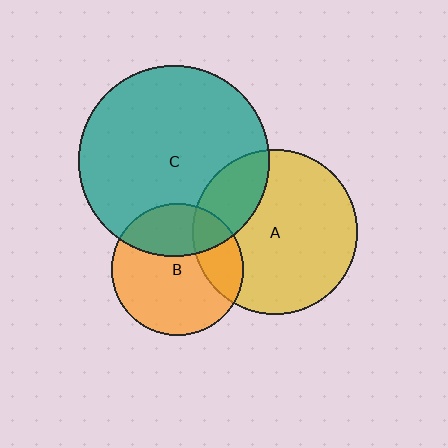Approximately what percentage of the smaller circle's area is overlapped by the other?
Approximately 25%.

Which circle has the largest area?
Circle C (teal).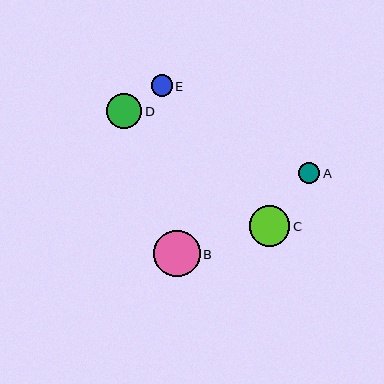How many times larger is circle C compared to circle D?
Circle C is approximately 1.2 times the size of circle D.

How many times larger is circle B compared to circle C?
Circle B is approximately 1.2 times the size of circle C.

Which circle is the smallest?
Circle A is the smallest with a size of approximately 21 pixels.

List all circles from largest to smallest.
From largest to smallest: B, C, D, E, A.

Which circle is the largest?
Circle B is the largest with a size of approximately 47 pixels.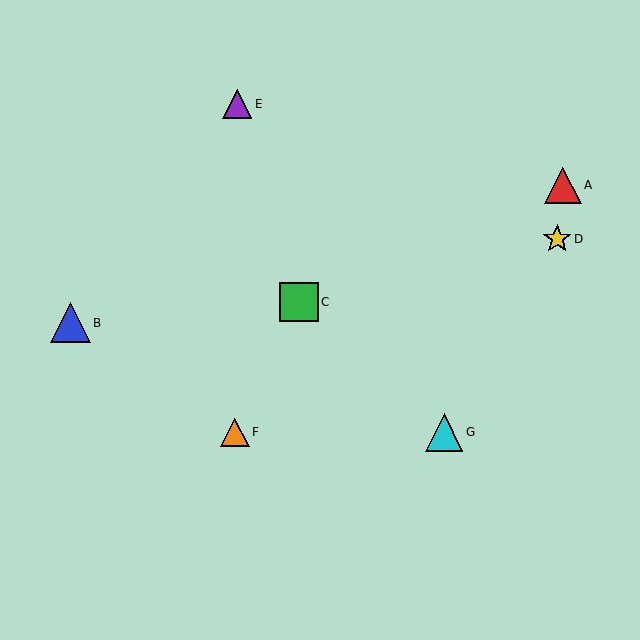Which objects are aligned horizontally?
Objects F, G are aligned horizontally.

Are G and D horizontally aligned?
No, G is at y≈432 and D is at y≈239.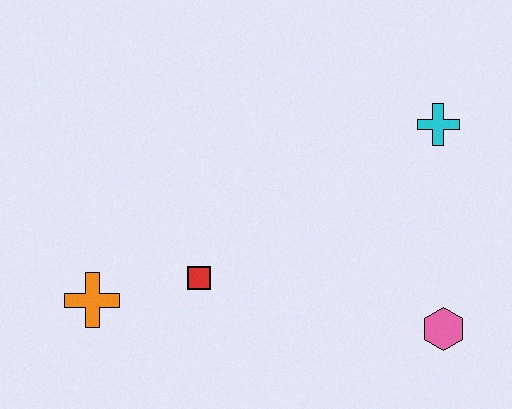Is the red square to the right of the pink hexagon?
No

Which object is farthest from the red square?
The cyan cross is farthest from the red square.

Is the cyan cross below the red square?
No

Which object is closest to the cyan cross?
The pink hexagon is closest to the cyan cross.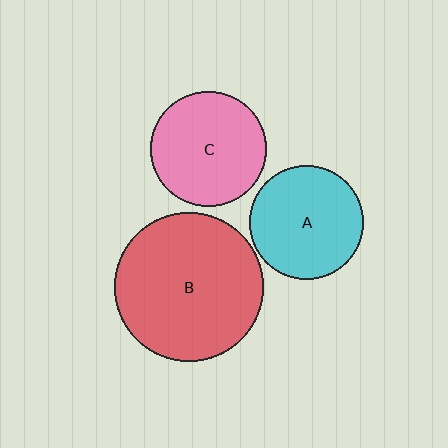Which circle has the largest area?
Circle B (red).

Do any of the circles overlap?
No, none of the circles overlap.